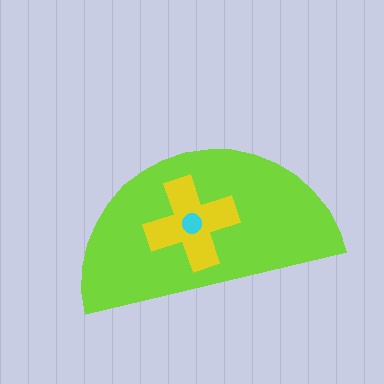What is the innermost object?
The cyan circle.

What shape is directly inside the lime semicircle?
The yellow cross.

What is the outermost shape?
The lime semicircle.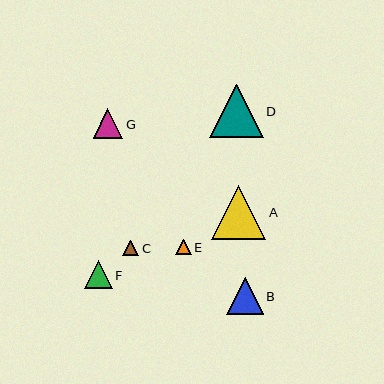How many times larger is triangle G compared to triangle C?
Triangle G is approximately 1.9 times the size of triangle C.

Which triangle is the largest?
Triangle A is the largest with a size of approximately 54 pixels.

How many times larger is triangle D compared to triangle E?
Triangle D is approximately 3.4 times the size of triangle E.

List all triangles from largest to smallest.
From largest to smallest: A, D, B, G, F, C, E.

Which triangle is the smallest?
Triangle E is the smallest with a size of approximately 16 pixels.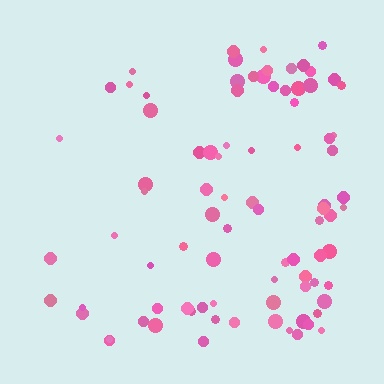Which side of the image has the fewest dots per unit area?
The left.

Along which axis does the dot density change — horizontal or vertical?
Horizontal.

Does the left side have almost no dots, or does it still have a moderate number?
Still a moderate number, just noticeably fewer than the right.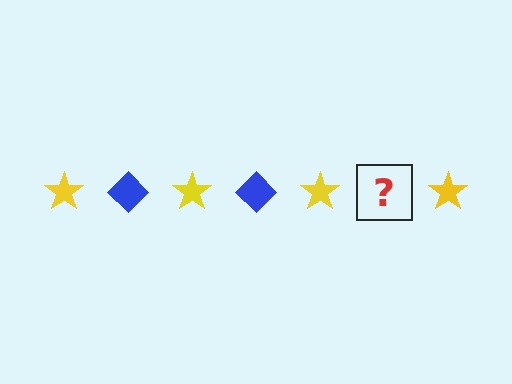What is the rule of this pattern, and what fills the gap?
The rule is that the pattern alternates between yellow star and blue diamond. The gap should be filled with a blue diamond.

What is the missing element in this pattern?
The missing element is a blue diamond.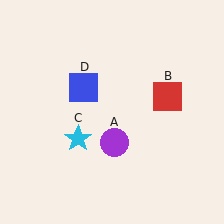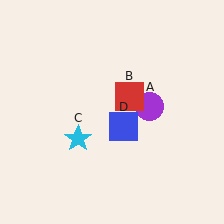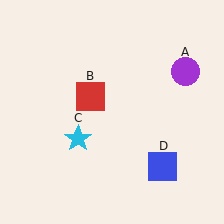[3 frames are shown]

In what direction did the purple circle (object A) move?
The purple circle (object A) moved up and to the right.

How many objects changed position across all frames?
3 objects changed position: purple circle (object A), red square (object B), blue square (object D).